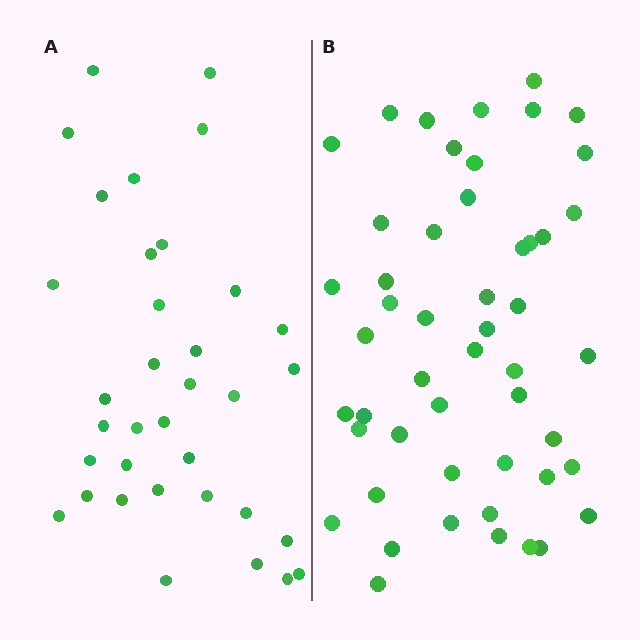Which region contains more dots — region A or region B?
Region B (the right region) has more dots.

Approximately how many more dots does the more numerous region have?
Region B has approximately 15 more dots than region A.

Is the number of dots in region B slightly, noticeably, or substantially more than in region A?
Region B has noticeably more, but not dramatically so. The ratio is roughly 1.4 to 1.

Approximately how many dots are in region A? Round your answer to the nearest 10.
About 40 dots. (The exact count is 35, which rounds to 40.)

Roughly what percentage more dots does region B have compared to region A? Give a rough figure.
About 45% more.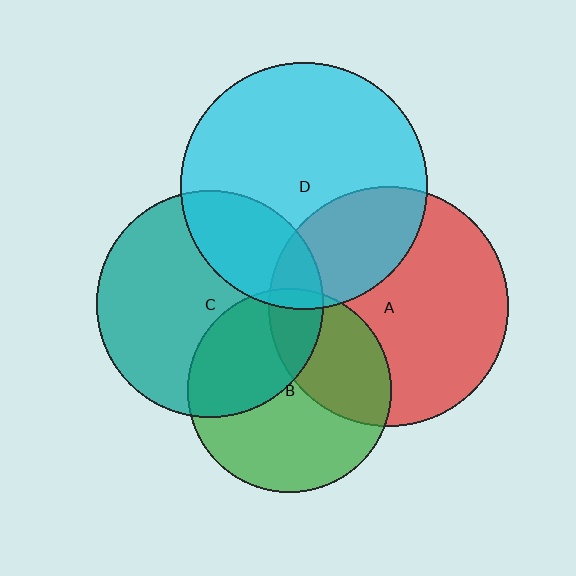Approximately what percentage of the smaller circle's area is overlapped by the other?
Approximately 40%.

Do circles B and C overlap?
Yes.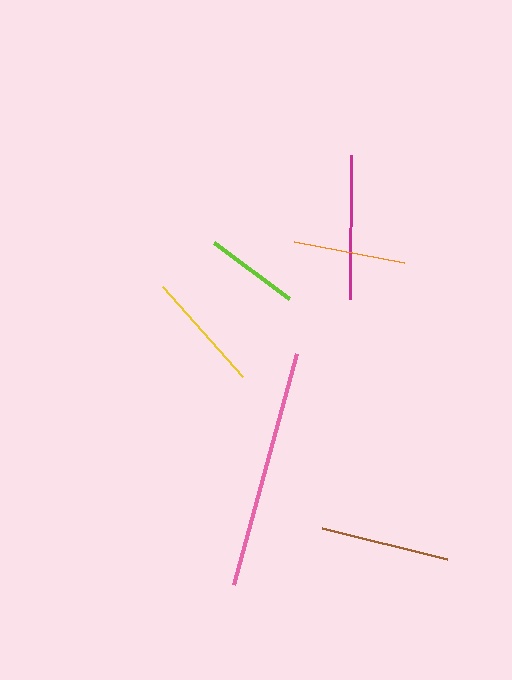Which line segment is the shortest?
The lime line is the shortest at approximately 93 pixels.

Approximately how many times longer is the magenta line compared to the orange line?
The magenta line is approximately 1.3 times the length of the orange line.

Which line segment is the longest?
The pink line is the longest at approximately 240 pixels.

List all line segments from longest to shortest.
From longest to shortest: pink, magenta, brown, yellow, orange, lime.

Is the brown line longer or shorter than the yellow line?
The brown line is longer than the yellow line.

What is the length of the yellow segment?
The yellow segment is approximately 120 pixels long.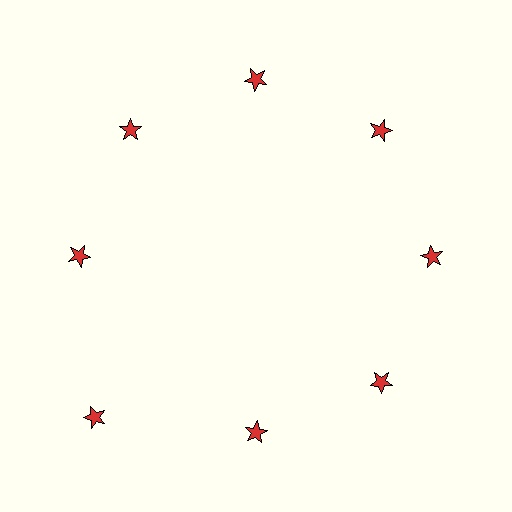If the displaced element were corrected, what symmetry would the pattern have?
It would have 8-fold rotational symmetry — the pattern would map onto itself every 45 degrees.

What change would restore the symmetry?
The symmetry would be restored by moving it inward, back onto the ring so that all 8 stars sit at equal angles and equal distance from the center.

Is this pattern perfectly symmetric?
No. The 8 red stars are arranged in a ring, but one element near the 8 o'clock position is pushed outward from the center, breaking the 8-fold rotational symmetry.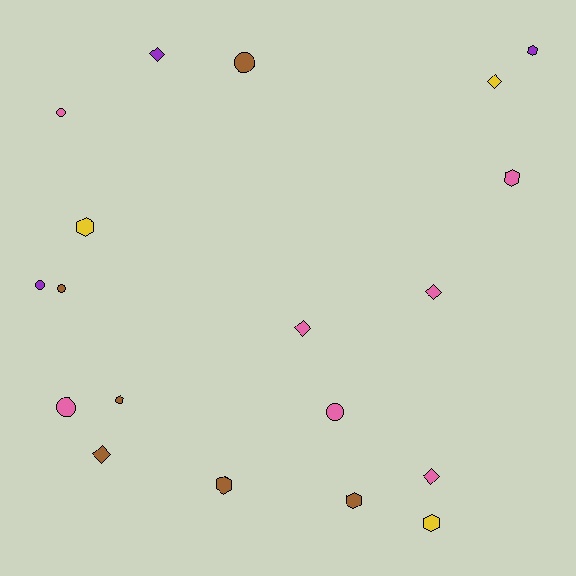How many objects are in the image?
There are 19 objects.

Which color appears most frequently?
Pink, with 7 objects.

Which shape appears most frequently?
Hexagon, with 7 objects.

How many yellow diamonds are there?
There is 1 yellow diamond.